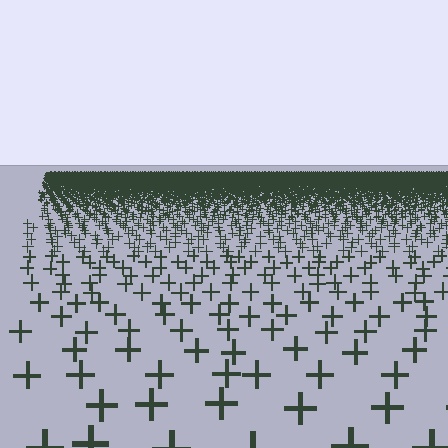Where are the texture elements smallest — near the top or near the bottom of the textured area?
Near the top.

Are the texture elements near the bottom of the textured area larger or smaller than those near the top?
Larger. Near the bottom, elements are closer to the viewer and appear at a bigger on-screen size.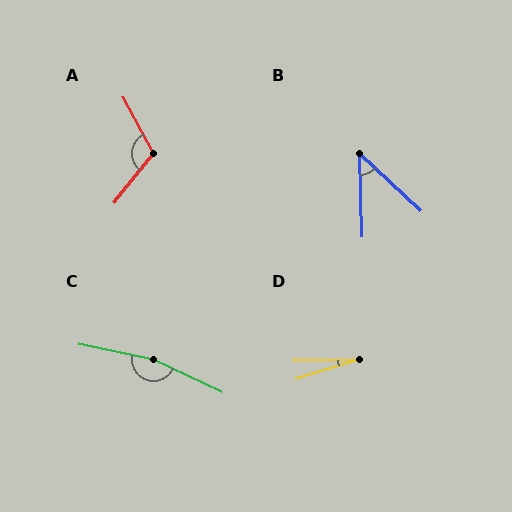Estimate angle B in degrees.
Approximately 45 degrees.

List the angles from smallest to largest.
D (16°), B (45°), A (113°), C (167°).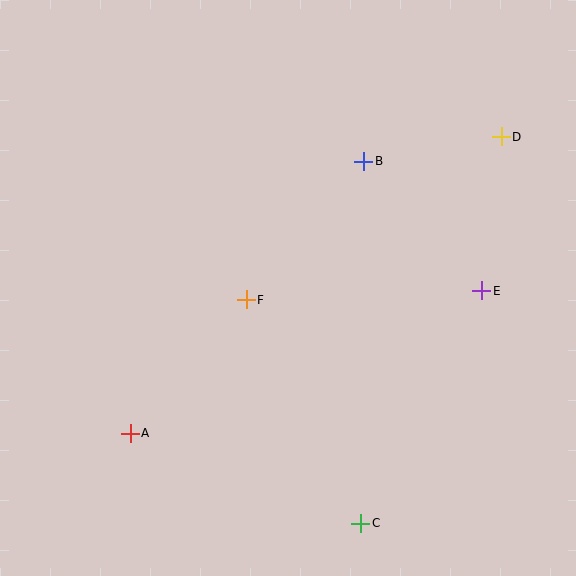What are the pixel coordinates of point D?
Point D is at (501, 137).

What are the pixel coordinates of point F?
Point F is at (246, 300).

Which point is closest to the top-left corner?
Point F is closest to the top-left corner.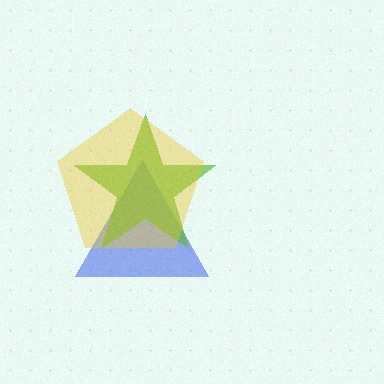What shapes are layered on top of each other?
The layered shapes are: a blue triangle, a lime star, a yellow pentagon.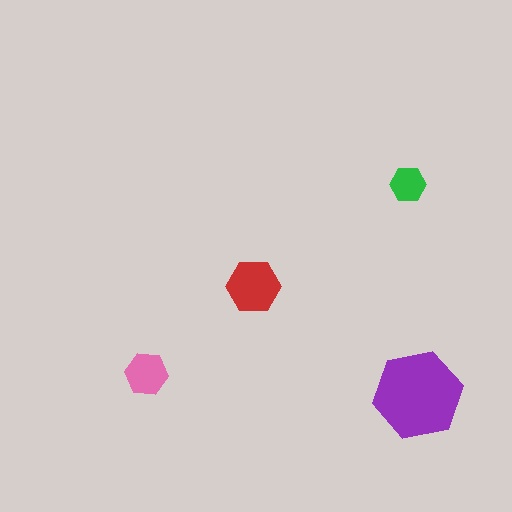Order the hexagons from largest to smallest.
the purple one, the red one, the pink one, the green one.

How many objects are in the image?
There are 4 objects in the image.